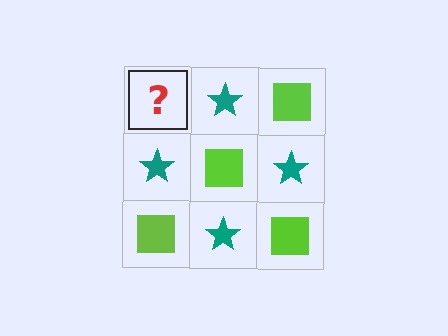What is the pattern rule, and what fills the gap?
The rule is that it alternates lime square and teal star in a checkerboard pattern. The gap should be filled with a lime square.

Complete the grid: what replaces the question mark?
The question mark should be replaced with a lime square.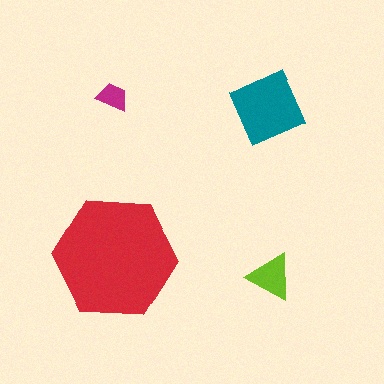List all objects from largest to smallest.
The red hexagon, the teal diamond, the lime triangle, the magenta trapezoid.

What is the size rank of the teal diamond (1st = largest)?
2nd.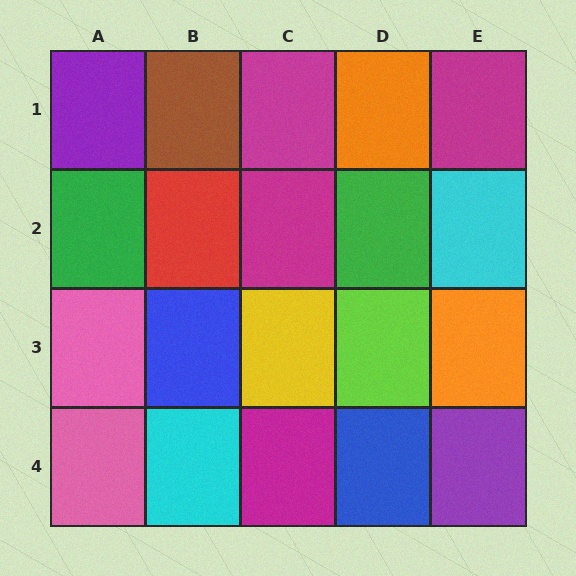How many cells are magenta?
4 cells are magenta.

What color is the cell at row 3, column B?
Blue.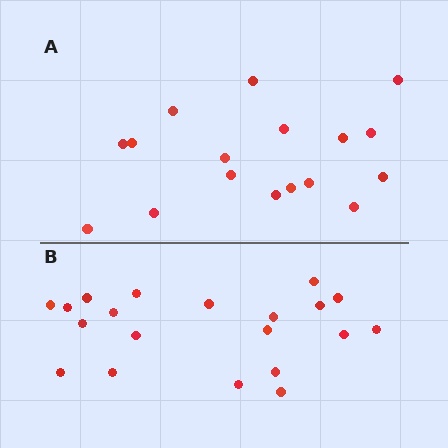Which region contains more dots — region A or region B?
Region B (the bottom region) has more dots.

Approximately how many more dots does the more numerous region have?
Region B has just a few more — roughly 2 or 3 more dots than region A.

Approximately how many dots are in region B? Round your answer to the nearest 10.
About 20 dots.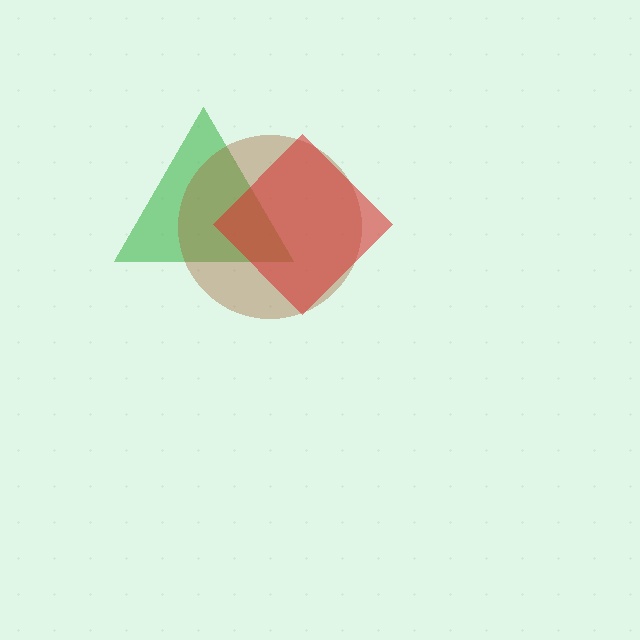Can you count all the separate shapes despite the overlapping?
Yes, there are 3 separate shapes.